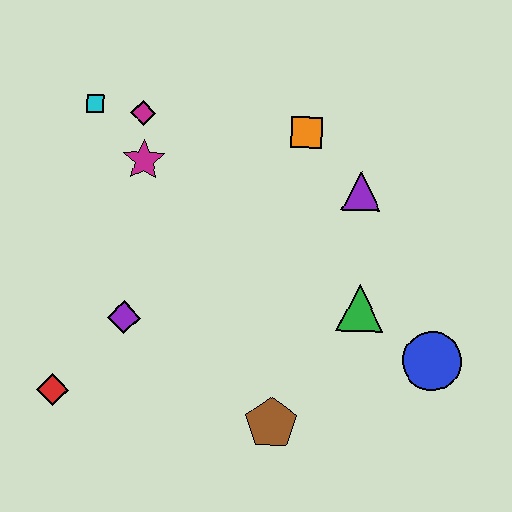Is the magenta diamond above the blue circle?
Yes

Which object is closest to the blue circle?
The green triangle is closest to the blue circle.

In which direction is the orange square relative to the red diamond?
The orange square is above the red diamond.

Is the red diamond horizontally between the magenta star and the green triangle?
No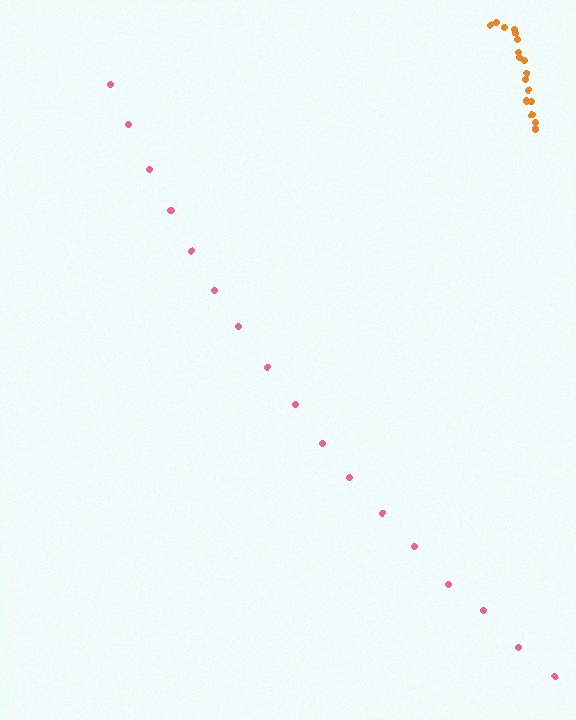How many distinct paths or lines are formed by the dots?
There are 2 distinct paths.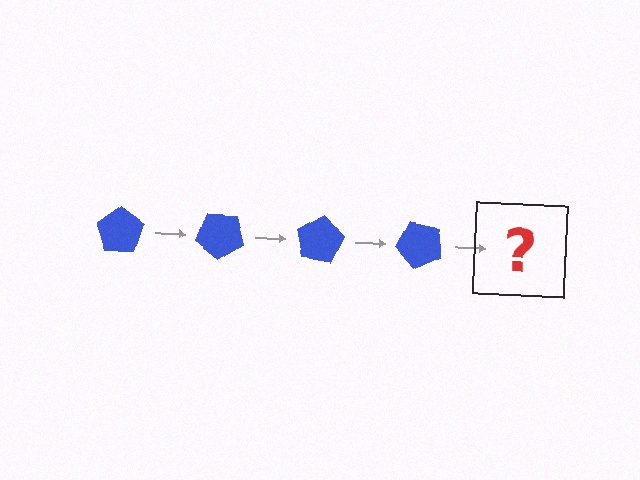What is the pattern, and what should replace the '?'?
The pattern is that the pentagon rotates 40 degrees each step. The '?' should be a blue pentagon rotated 160 degrees.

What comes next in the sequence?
The next element should be a blue pentagon rotated 160 degrees.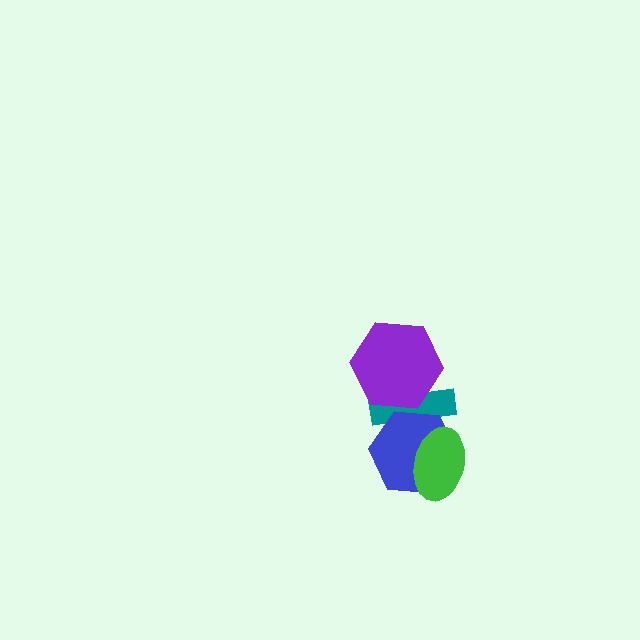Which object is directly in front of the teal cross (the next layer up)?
The purple hexagon is directly in front of the teal cross.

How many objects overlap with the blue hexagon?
2 objects overlap with the blue hexagon.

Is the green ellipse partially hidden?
No, no other shape covers it.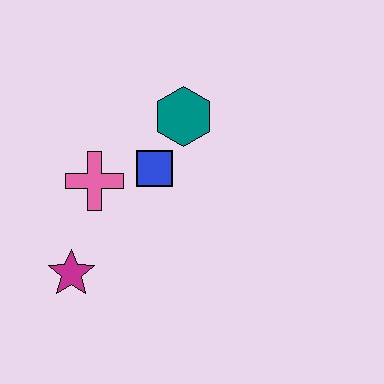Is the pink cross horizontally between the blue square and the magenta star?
Yes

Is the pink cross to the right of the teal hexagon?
No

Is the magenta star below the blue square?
Yes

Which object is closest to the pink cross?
The blue square is closest to the pink cross.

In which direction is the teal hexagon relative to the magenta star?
The teal hexagon is above the magenta star.